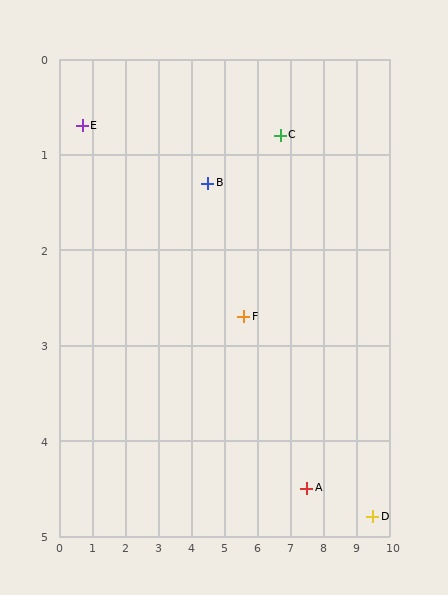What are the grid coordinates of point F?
Point F is at approximately (5.6, 2.7).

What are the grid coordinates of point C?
Point C is at approximately (6.7, 0.8).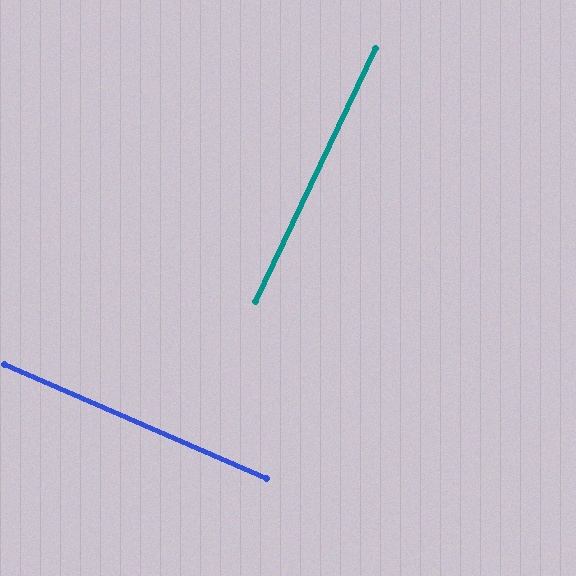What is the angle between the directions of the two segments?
Approximately 88 degrees.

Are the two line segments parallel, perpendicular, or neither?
Perpendicular — they meet at approximately 88°.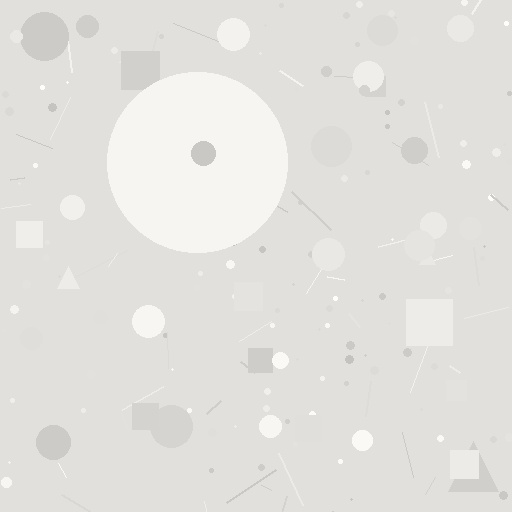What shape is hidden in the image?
A circle is hidden in the image.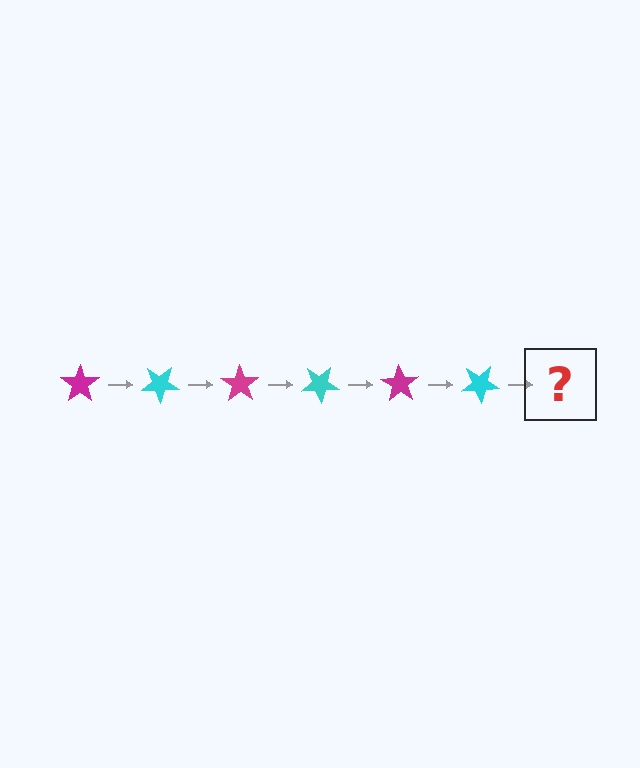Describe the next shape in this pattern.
It should be a magenta star, rotated 210 degrees from the start.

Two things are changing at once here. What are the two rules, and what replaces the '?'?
The two rules are that it rotates 35 degrees each step and the color cycles through magenta and cyan. The '?' should be a magenta star, rotated 210 degrees from the start.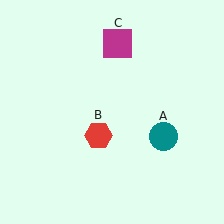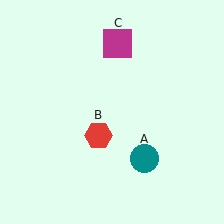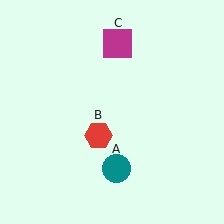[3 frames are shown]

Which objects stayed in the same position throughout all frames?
Red hexagon (object B) and magenta square (object C) remained stationary.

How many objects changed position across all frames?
1 object changed position: teal circle (object A).